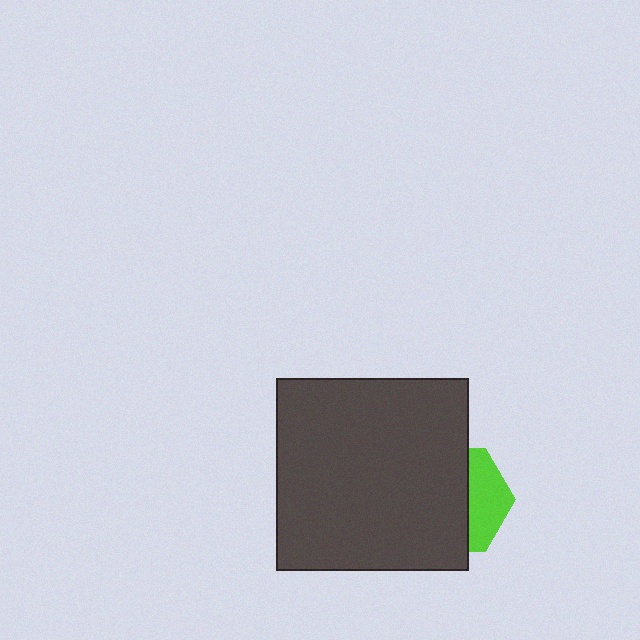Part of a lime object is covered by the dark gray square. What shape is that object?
It is a hexagon.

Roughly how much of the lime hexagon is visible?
A small part of it is visible (roughly 35%).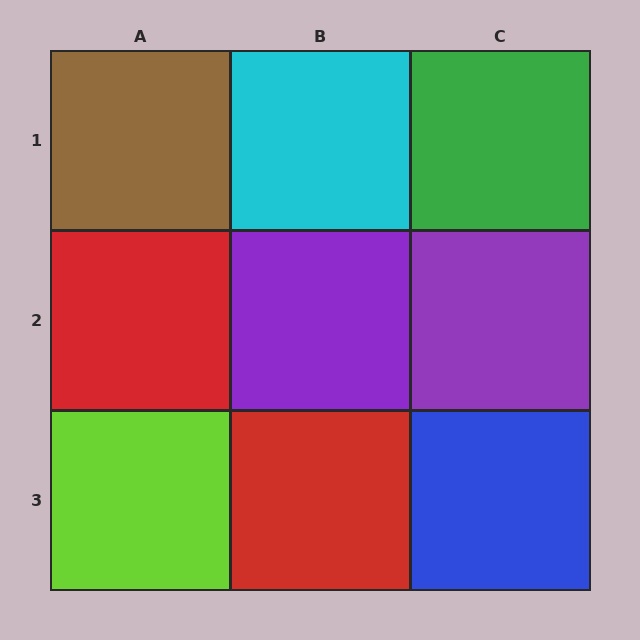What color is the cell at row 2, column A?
Red.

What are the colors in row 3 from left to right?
Lime, red, blue.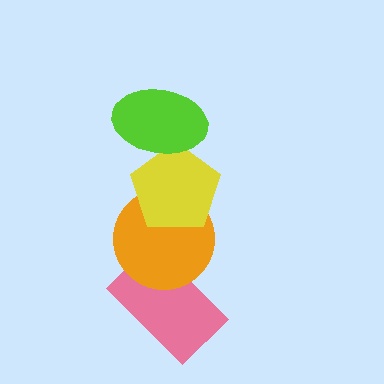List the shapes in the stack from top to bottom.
From top to bottom: the lime ellipse, the yellow pentagon, the orange circle, the pink rectangle.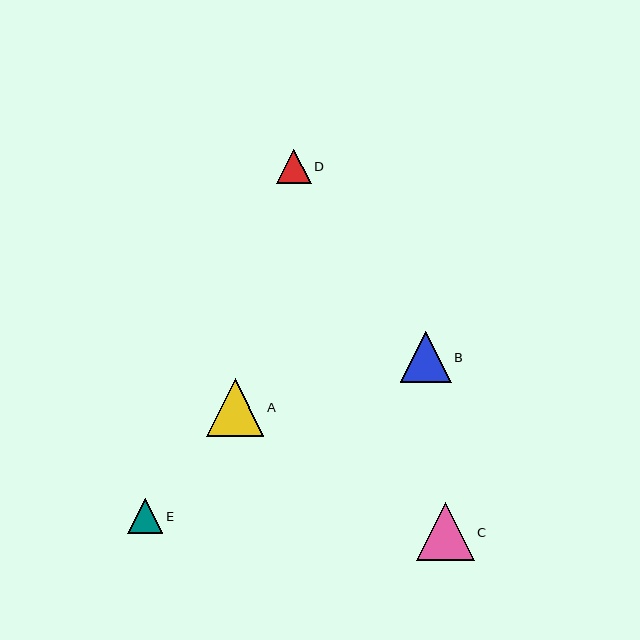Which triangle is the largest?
Triangle C is the largest with a size of approximately 58 pixels.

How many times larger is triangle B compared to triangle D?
Triangle B is approximately 1.5 times the size of triangle D.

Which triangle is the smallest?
Triangle D is the smallest with a size of approximately 35 pixels.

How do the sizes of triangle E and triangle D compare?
Triangle E and triangle D are approximately the same size.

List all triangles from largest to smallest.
From largest to smallest: C, A, B, E, D.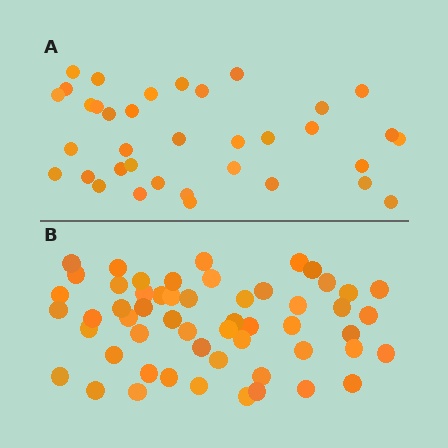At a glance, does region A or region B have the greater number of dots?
Region B (the bottom region) has more dots.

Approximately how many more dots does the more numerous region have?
Region B has approximately 20 more dots than region A.